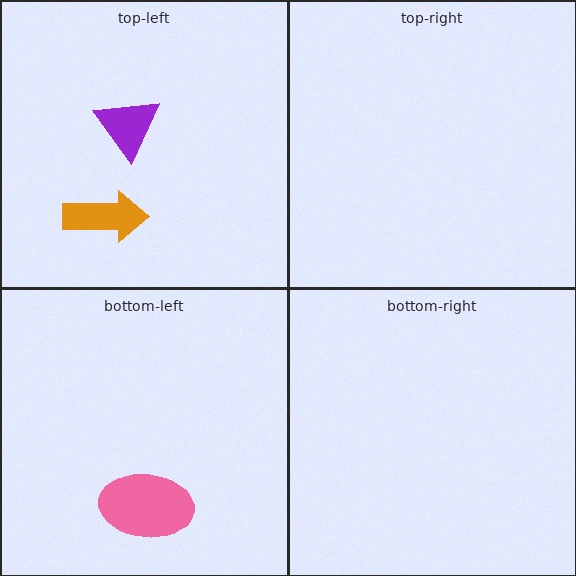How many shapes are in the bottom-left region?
1.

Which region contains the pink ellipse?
The bottom-left region.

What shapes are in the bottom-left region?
The pink ellipse.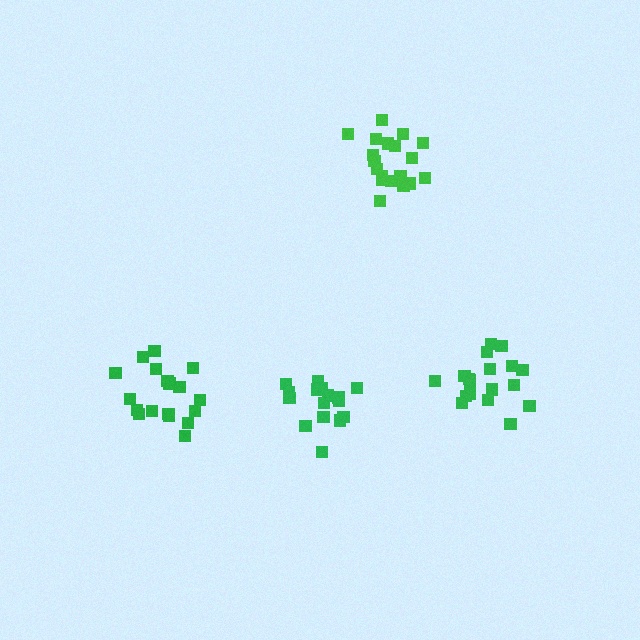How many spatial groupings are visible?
There are 4 spatial groupings.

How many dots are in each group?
Group 1: 18 dots, Group 2: 19 dots, Group 3: 16 dots, Group 4: 18 dots (71 total).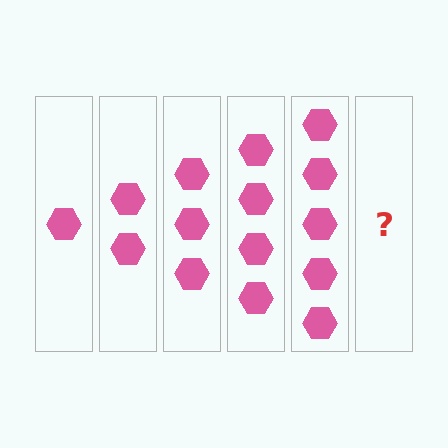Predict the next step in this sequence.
The next step is 6 hexagons.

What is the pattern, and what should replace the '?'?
The pattern is that each step adds one more hexagon. The '?' should be 6 hexagons.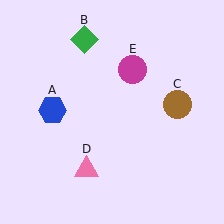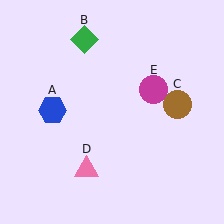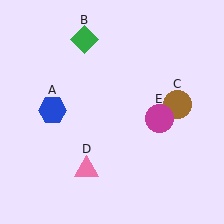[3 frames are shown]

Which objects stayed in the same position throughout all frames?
Blue hexagon (object A) and green diamond (object B) and brown circle (object C) and pink triangle (object D) remained stationary.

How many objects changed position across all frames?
1 object changed position: magenta circle (object E).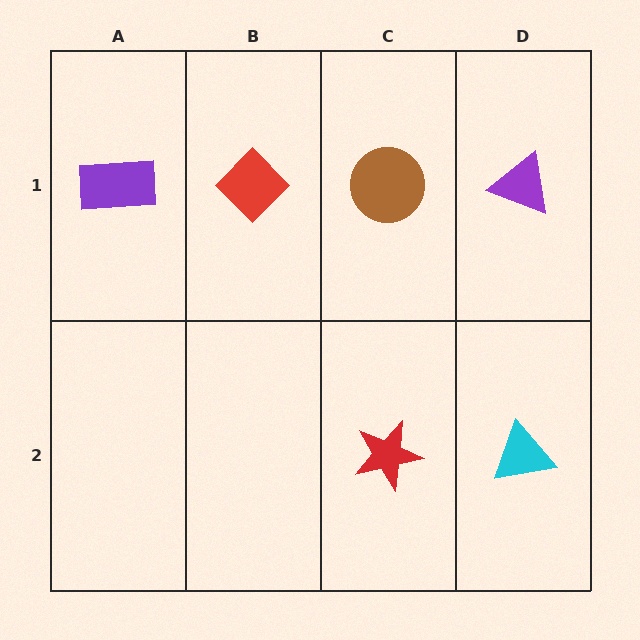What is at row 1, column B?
A red diamond.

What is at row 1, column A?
A purple rectangle.